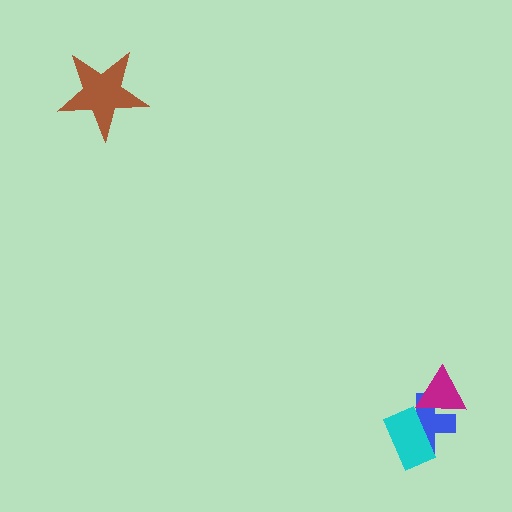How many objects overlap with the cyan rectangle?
1 object overlaps with the cyan rectangle.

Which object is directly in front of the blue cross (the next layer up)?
The magenta triangle is directly in front of the blue cross.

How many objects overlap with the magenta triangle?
1 object overlaps with the magenta triangle.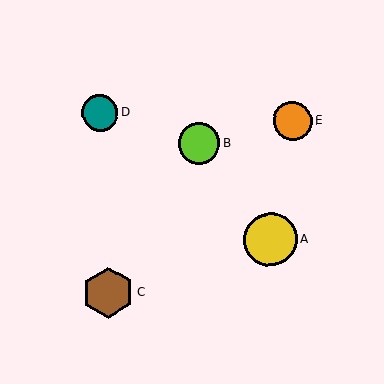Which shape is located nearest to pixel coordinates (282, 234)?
The yellow circle (labeled A) at (271, 240) is nearest to that location.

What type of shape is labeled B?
Shape B is a lime circle.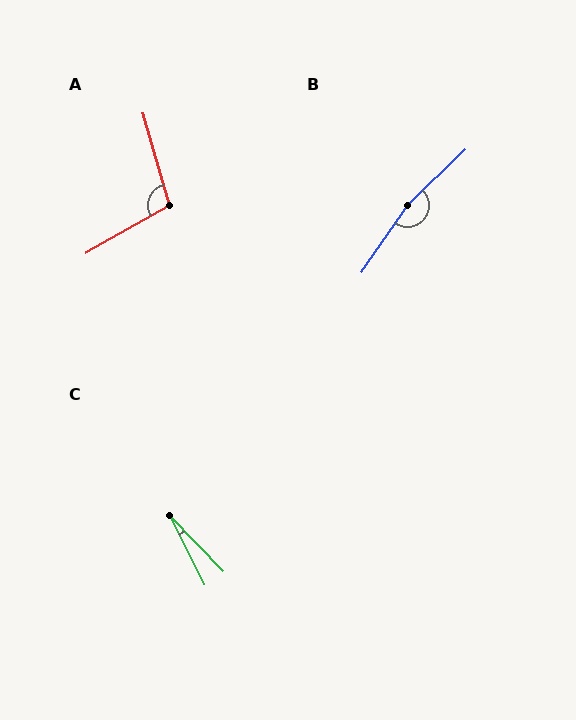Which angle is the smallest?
C, at approximately 18 degrees.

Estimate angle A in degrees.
Approximately 104 degrees.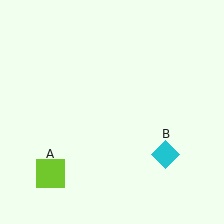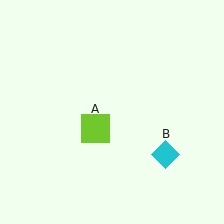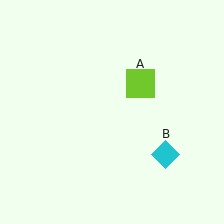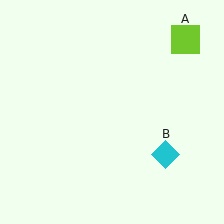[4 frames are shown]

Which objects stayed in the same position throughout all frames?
Cyan diamond (object B) remained stationary.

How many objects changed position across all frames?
1 object changed position: lime square (object A).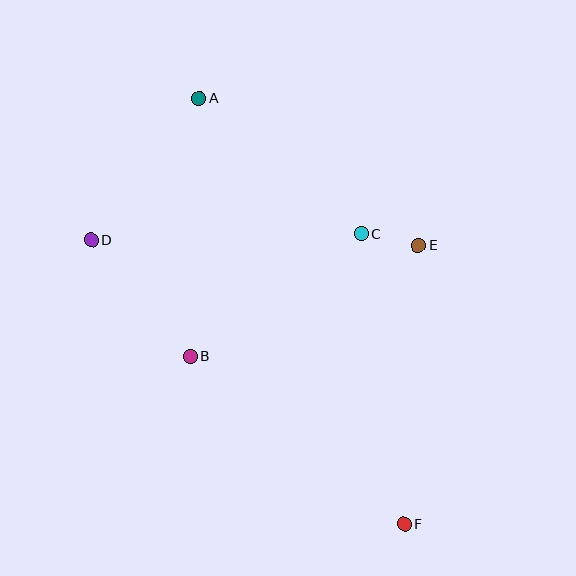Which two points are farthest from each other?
Points A and F are farthest from each other.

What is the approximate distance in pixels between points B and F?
The distance between B and F is approximately 271 pixels.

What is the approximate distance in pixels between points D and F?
The distance between D and F is approximately 423 pixels.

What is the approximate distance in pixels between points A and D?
The distance between A and D is approximately 178 pixels.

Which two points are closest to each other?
Points C and E are closest to each other.